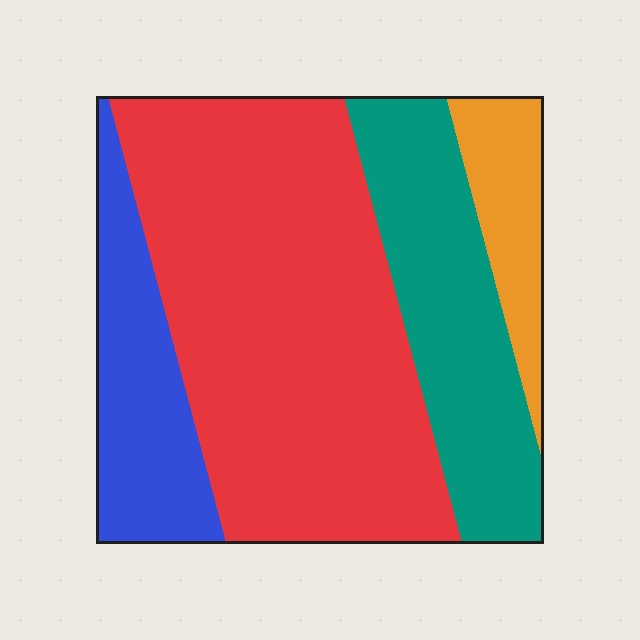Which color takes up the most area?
Red, at roughly 55%.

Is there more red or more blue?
Red.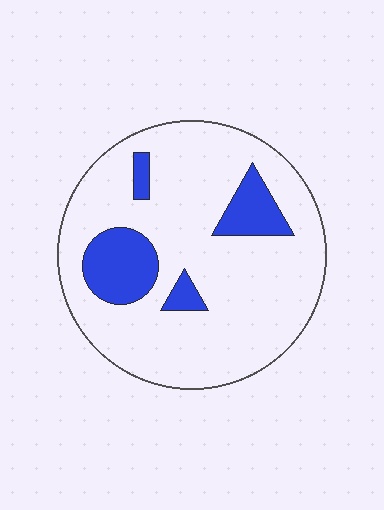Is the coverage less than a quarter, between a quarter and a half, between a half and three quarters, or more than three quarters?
Less than a quarter.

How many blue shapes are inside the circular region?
4.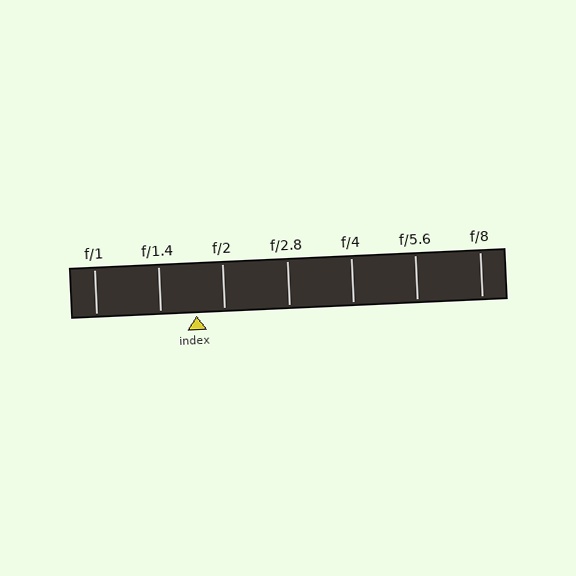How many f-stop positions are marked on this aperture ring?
There are 7 f-stop positions marked.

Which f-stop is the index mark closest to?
The index mark is closest to f/2.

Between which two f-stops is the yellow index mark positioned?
The index mark is between f/1.4 and f/2.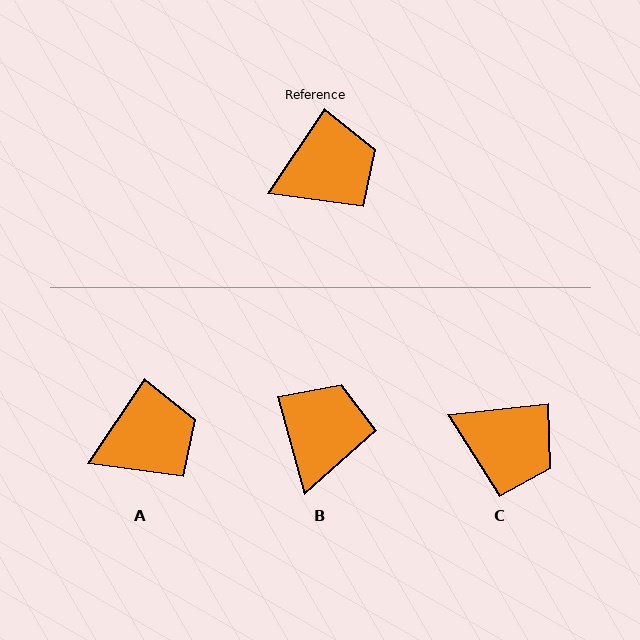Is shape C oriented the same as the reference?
No, it is off by about 50 degrees.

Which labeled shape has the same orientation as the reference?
A.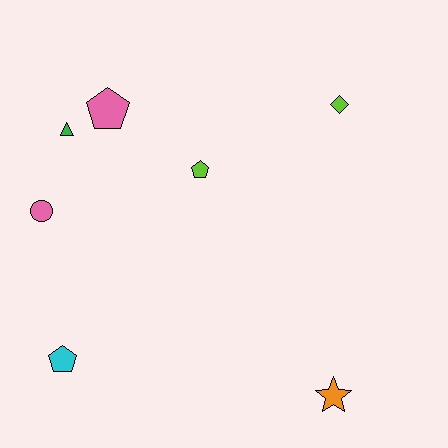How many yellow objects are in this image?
There are no yellow objects.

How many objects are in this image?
There are 7 objects.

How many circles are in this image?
There is 1 circle.